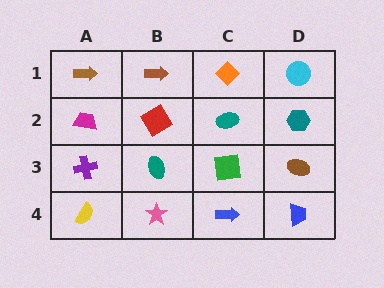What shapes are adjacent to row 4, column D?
A brown ellipse (row 3, column D), a blue arrow (row 4, column C).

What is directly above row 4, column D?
A brown ellipse.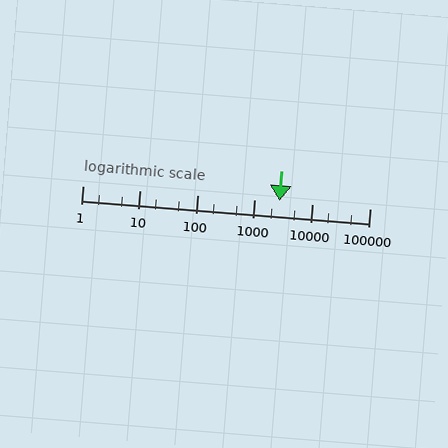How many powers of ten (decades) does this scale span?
The scale spans 5 decades, from 1 to 100000.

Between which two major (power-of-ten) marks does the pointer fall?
The pointer is between 1000 and 10000.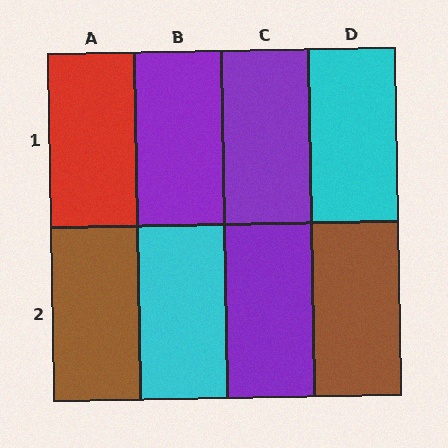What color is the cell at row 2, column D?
Brown.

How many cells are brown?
2 cells are brown.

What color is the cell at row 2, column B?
Cyan.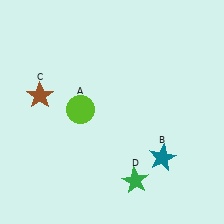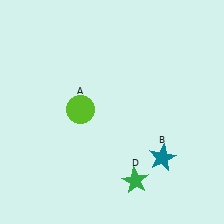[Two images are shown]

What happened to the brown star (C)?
The brown star (C) was removed in Image 2. It was in the top-left area of Image 1.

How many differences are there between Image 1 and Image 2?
There is 1 difference between the two images.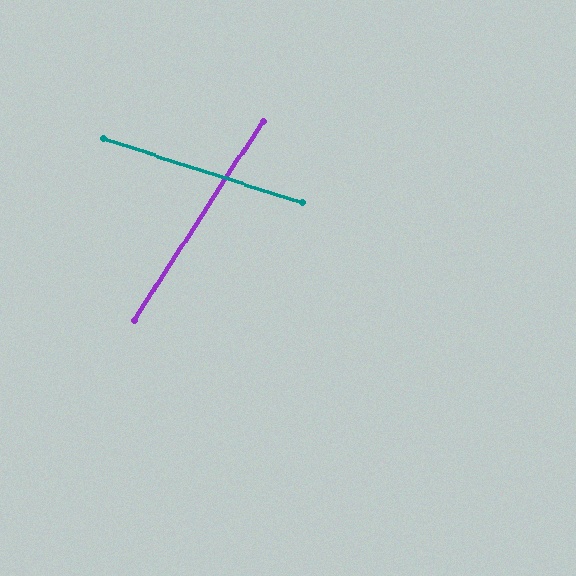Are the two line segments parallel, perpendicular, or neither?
Neither parallel nor perpendicular — they differ by about 75°.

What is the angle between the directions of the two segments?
Approximately 75 degrees.